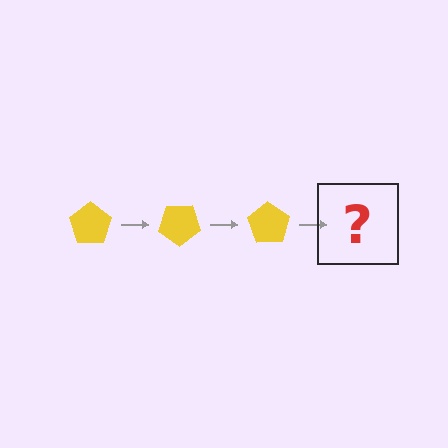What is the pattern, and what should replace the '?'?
The pattern is that the pentagon rotates 35 degrees each step. The '?' should be a yellow pentagon rotated 105 degrees.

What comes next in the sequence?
The next element should be a yellow pentagon rotated 105 degrees.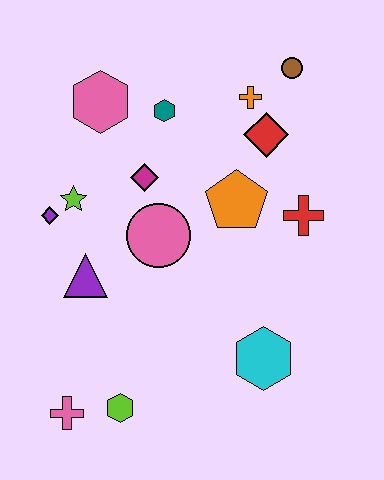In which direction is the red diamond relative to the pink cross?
The red diamond is above the pink cross.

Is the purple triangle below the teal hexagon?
Yes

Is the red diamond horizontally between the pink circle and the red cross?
Yes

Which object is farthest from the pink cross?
The brown circle is farthest from the pink cross.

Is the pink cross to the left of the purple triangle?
Yes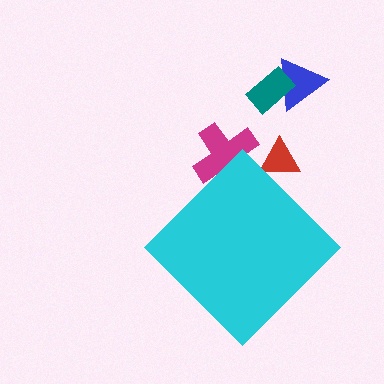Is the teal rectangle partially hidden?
No, the teal rectangle is fully visible.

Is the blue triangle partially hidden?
No, the blue triangle is fully visible.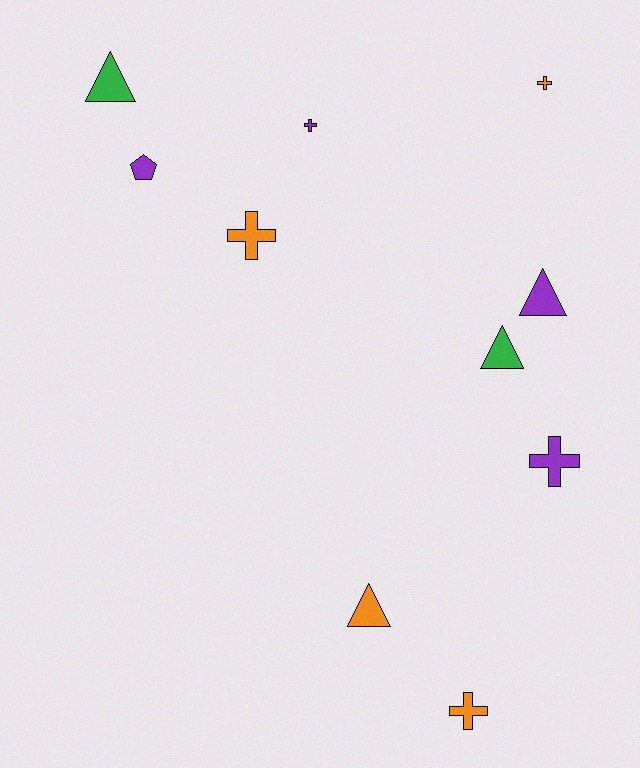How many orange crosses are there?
There are 3 orange crosses.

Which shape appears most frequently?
Cross, with 5 objects.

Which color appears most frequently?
Purple, with 4 objects.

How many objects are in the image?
There are 10 objects.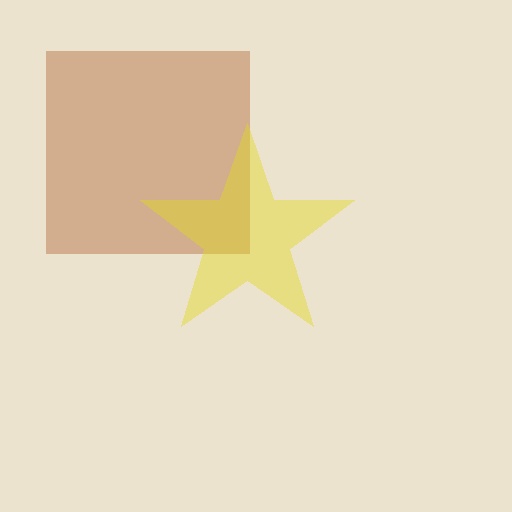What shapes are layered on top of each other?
The layered shapes are: a brown square, a yellow star.